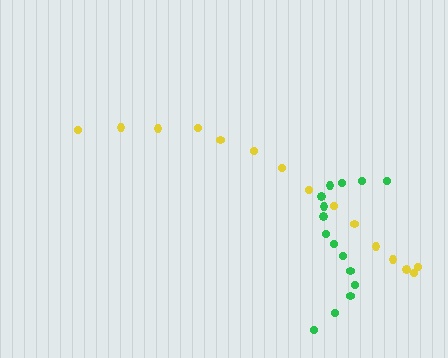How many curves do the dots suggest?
There are 2 distinct paths.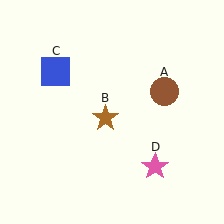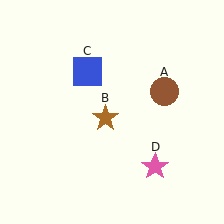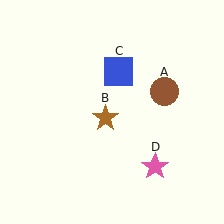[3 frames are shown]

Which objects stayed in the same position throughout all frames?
Brown circle (object A) and brown star (object B) and pink star (object D) remained stationary.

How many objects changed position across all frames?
1 object changed position: blue square (object C).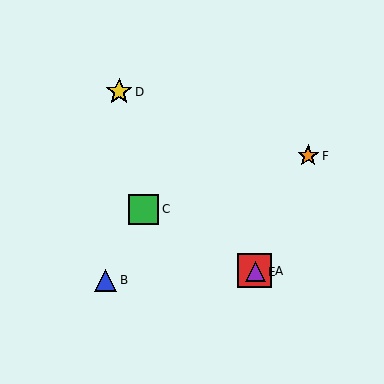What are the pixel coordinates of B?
Object B is at (106, 280).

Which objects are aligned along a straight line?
Objects A, D, E are aligned along a straight line.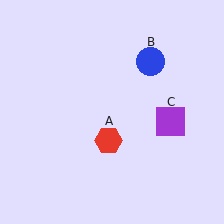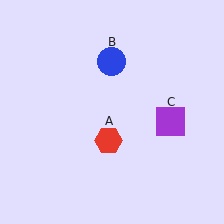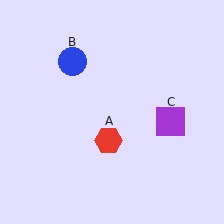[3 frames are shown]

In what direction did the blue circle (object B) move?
The blue circle (object B) moved left.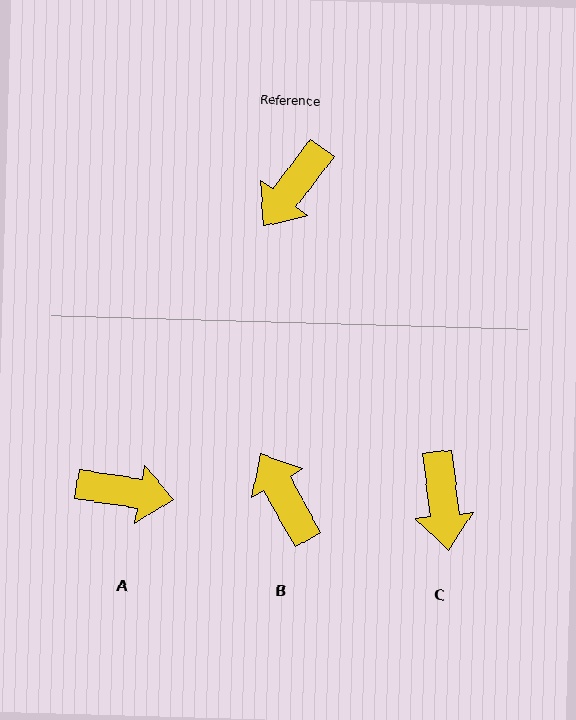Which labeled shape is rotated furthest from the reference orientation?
A, about 118 degrees away.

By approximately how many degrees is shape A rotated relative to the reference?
Approximately 118 degrees counter-clockwise.